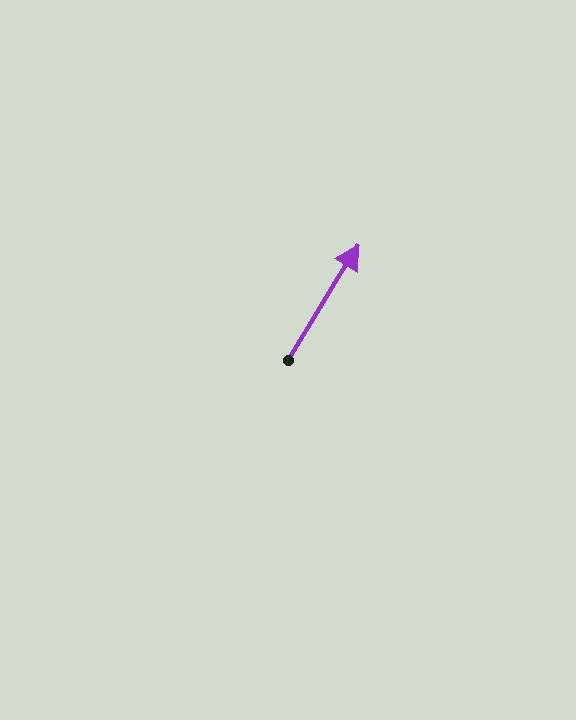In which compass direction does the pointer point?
Northeast.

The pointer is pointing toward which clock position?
Roughly 1 o'clock.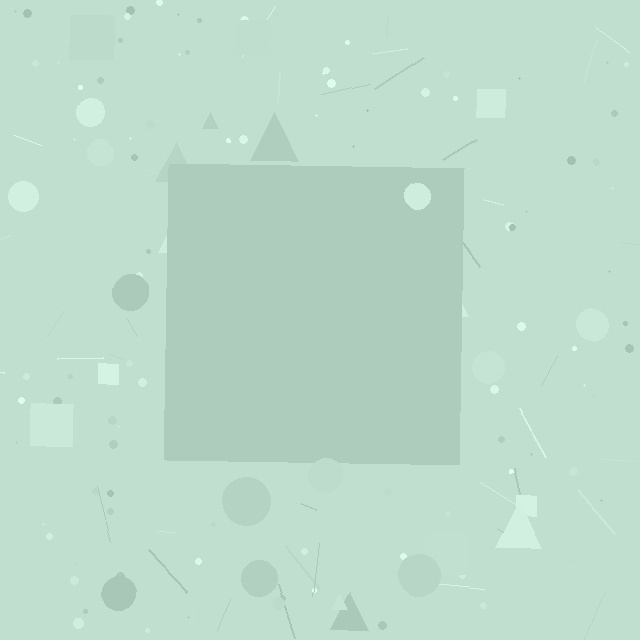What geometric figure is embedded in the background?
A square is embedded in the background.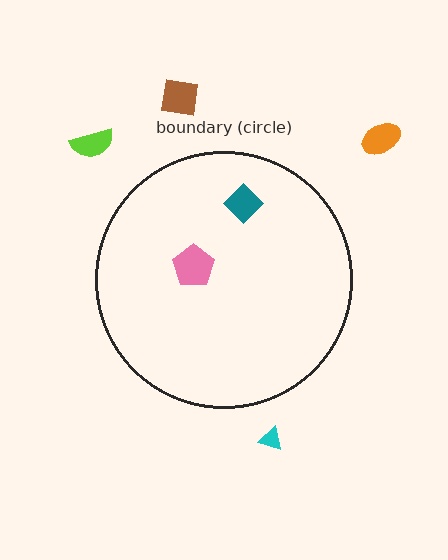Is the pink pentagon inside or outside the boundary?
Inside.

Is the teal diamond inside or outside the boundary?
Inside.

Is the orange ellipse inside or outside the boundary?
Outside.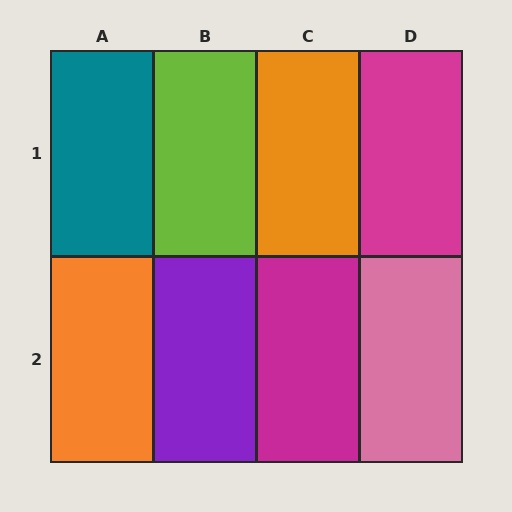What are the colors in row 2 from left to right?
Orange, purple, magenta, pink.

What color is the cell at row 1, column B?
Lime.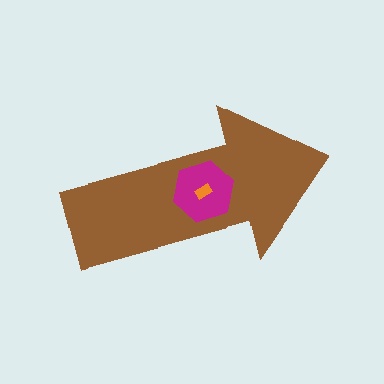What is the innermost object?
The orange rectangle.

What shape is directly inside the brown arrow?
The magenta hexagon.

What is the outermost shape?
The brown arrow.